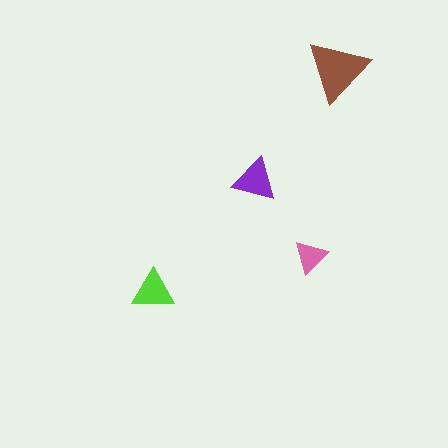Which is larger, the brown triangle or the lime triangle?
The brown one.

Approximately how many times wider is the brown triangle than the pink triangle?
About 2 times wider.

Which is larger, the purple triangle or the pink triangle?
The purple one.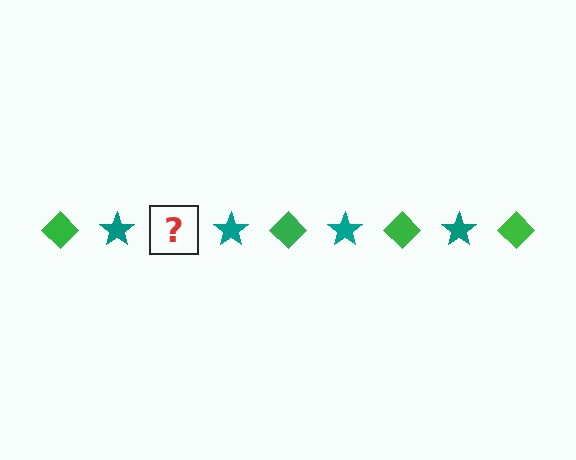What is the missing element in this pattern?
The missing element is a green diamond.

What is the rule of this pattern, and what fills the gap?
The rule is that the pattern alternates between green diamond and teal star. The gap should be filled with a green diamond.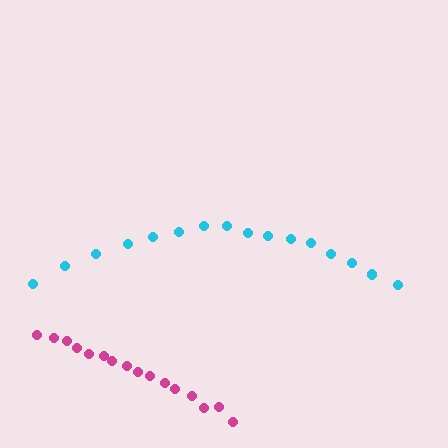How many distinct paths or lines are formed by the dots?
There are 2 distinct paths.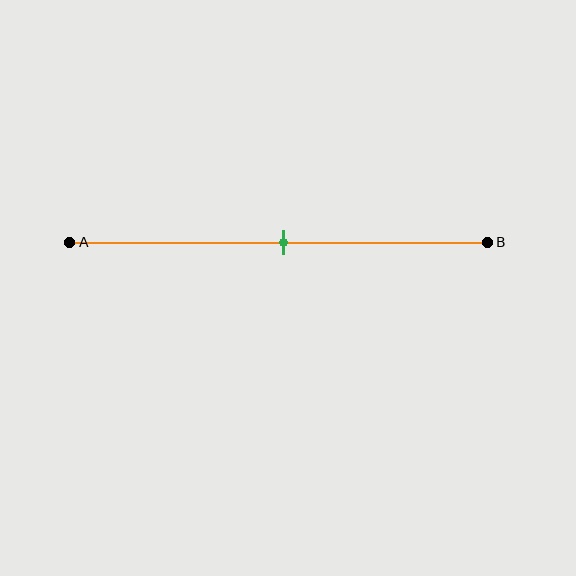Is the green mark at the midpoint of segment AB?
Yes, the mark is approximately at the midpoint.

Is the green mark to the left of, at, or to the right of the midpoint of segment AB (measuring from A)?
The green mark is approximately at the midpoint of segment AB.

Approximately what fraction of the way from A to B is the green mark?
The green mark is approximately 50% of the way from A to B.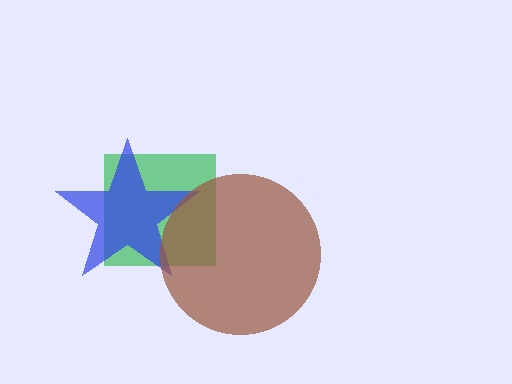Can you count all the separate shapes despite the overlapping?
Yes, there are 3 separate shapes.